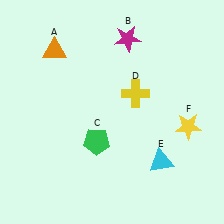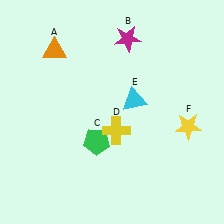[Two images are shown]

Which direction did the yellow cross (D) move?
The yellow cross (D) moved down.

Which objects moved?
The objects that moved are: the yellow cross (D), the cyan triangle (E).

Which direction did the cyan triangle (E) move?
The cyan triangle (E) moved up.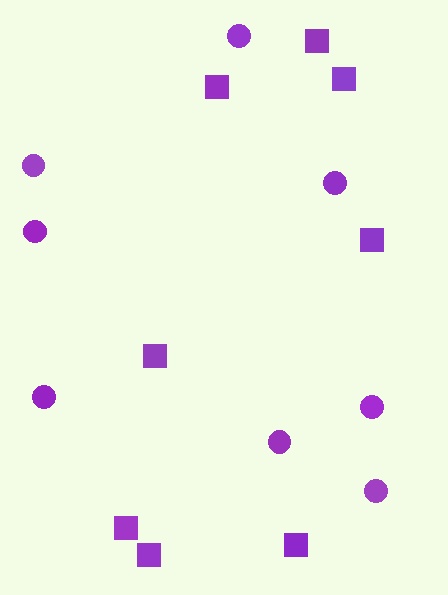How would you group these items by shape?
There are 2 groups: one group of circles (8) and one group of squares (8).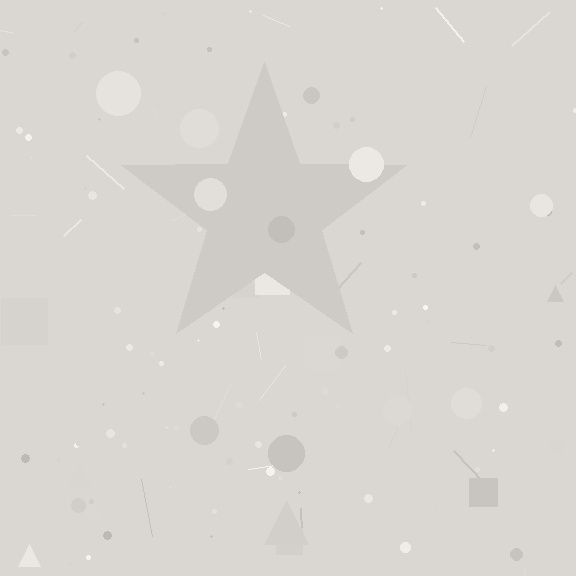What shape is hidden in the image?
A star is hidden in the image.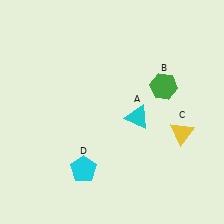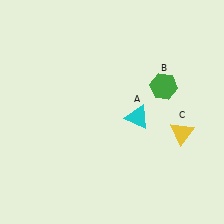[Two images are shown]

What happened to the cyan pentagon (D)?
The cyan pentagon (D) was removed in Image 2. It was in the bottom-left area of Image 1.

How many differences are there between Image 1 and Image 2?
There is 1 difference between the two images.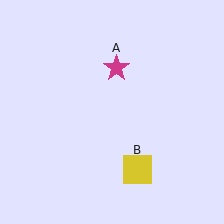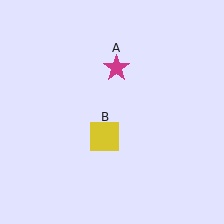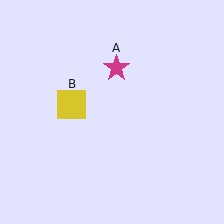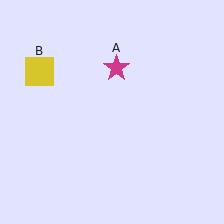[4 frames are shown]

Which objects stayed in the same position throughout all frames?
Magenta star (object A) remained stationary.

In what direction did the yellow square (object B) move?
The yellow square (object B) moved up and to the left.